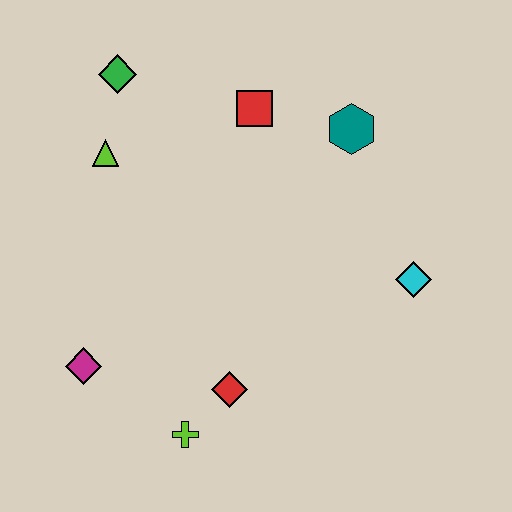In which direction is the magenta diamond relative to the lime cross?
The magenta diamond is to the left of the lime cross.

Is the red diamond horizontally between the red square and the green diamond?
Yes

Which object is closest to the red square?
The teal hexagon is closest to the red square.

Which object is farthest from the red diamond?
The green diamond is farthest from the red diamond.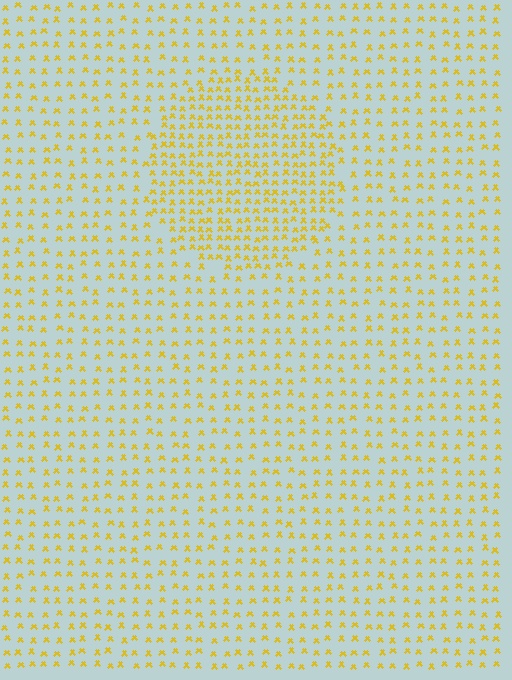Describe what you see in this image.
The image contains small yellow elements arranged at two different densities. A circle-shaped region is visible where the elements are more densely packed than the surrounding area.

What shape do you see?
I see a circle.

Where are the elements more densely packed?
The elements are more densely packed inside the circle boundary.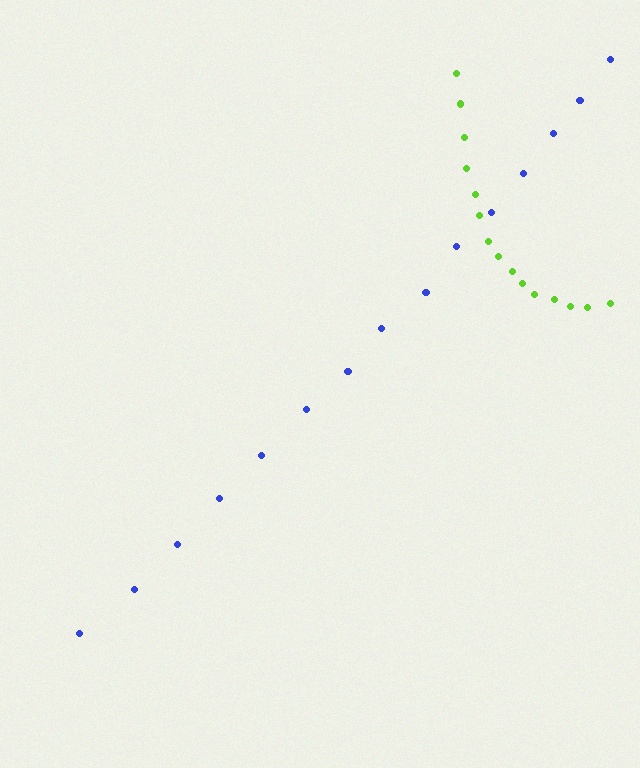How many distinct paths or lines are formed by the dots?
There are 2 distinct paths.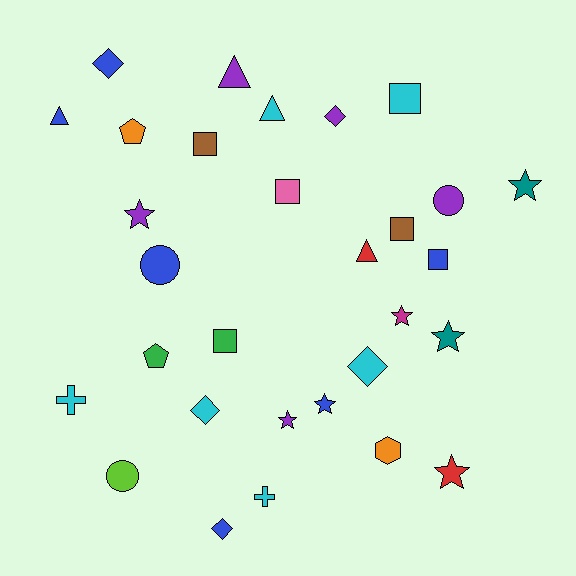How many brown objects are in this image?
There are 2 brown objects.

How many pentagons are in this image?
There are 2 pentagons.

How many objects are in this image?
There are 30 objects.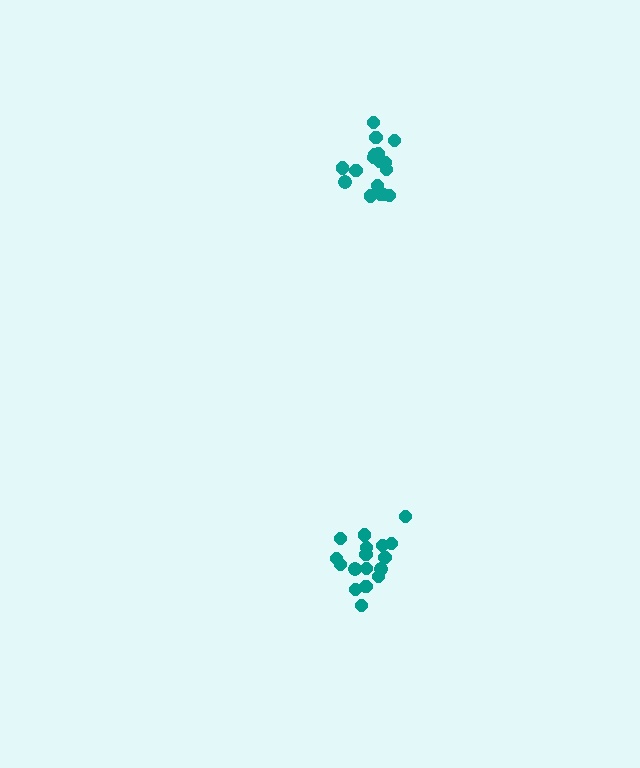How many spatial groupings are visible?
There are 2 spatial groupings.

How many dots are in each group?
Group 1: 17 dots, Group 2: 18 dots (35 total).